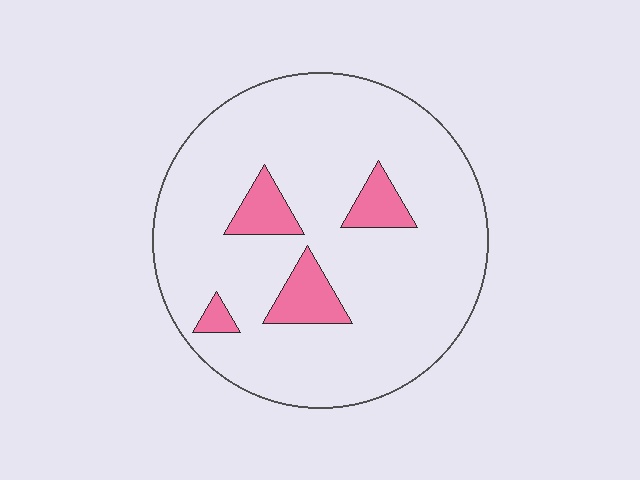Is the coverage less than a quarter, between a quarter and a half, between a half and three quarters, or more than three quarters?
Less than a quarter.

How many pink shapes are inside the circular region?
4.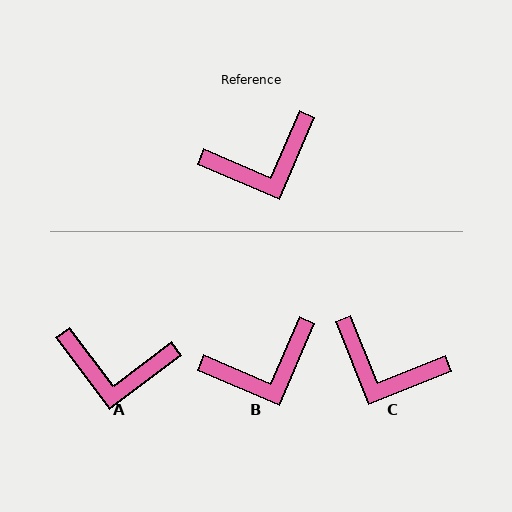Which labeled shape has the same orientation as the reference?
B.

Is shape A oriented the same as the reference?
No, it is off by about 30 degrees.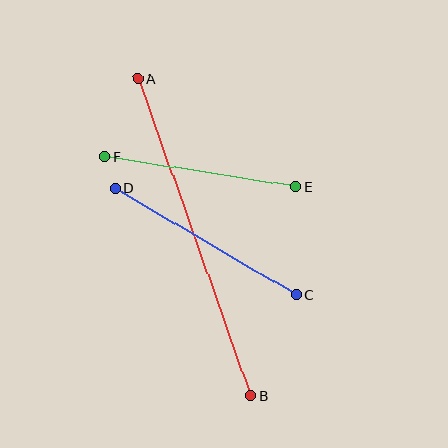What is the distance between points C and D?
The distance is approximately 210 pixels.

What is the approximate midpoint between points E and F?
The midpoint is at approximately (200, 172) pixels.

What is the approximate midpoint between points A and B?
The midpoint is at approximately (194, 237) pixels.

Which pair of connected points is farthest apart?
Points A and B are farthest apart.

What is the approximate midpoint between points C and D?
The midpoint is at approximately (205, 242) pixels.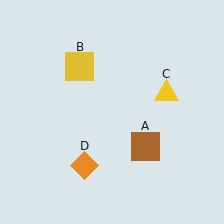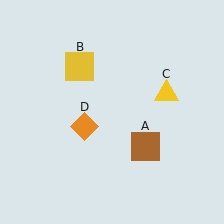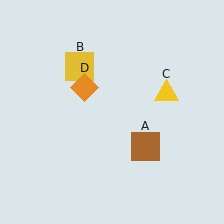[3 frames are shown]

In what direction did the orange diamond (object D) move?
The orange diamond (object D) moved up.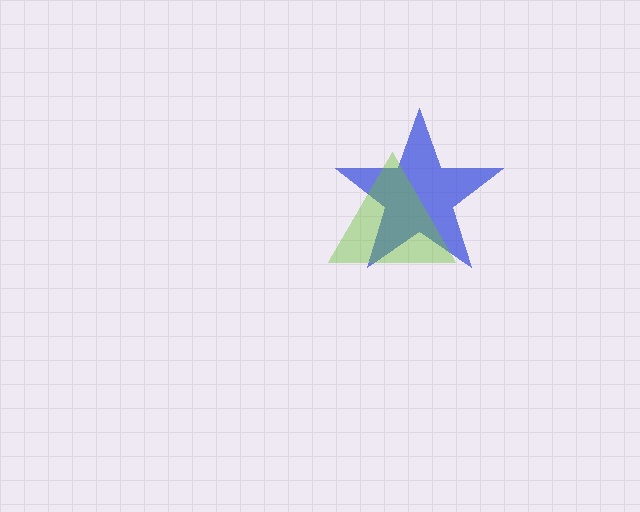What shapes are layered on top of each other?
The layered shapes are: a blue star, a lime triangle.